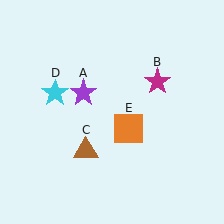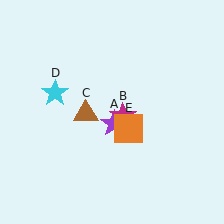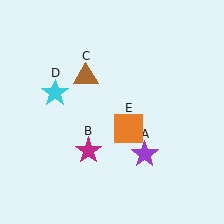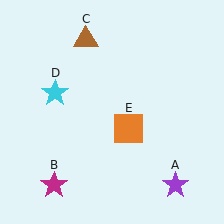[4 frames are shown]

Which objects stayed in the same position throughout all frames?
Cyan star (object D) and orange square (object E) remained stationary.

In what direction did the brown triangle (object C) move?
The brown triangle (object C) moved up.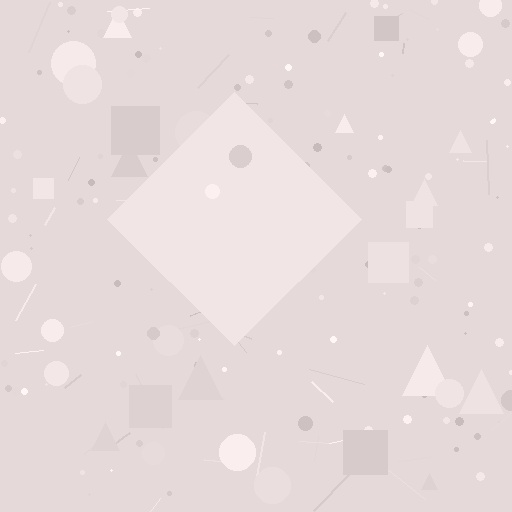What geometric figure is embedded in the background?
A diamond is embedded in the background.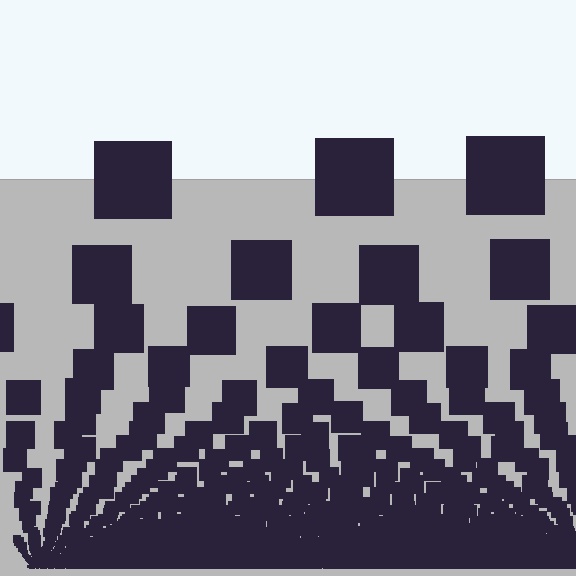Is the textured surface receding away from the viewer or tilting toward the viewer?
The surface appears to tilt toward the viewer. Texture elements get larger and sparser toward the top.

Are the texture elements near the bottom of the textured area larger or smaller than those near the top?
Smaller. The gradient is inverted — elements near the bottom are smaller and denser.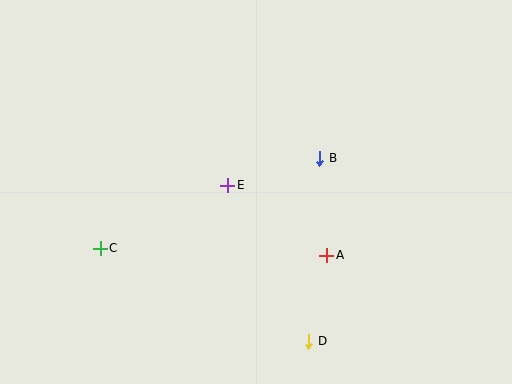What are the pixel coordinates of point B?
Point B is at (320, 158).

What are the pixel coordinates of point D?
Point D is at (309, 341).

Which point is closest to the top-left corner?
Point C is closest to the top-left corner.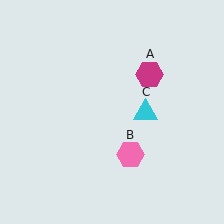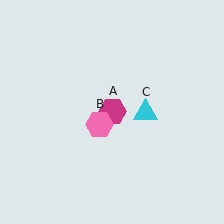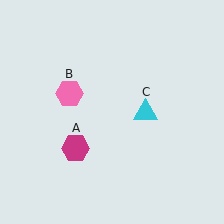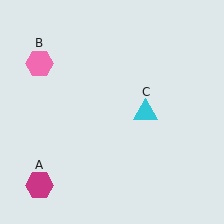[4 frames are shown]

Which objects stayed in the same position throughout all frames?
Cyan triangle (object C) remained stationary.